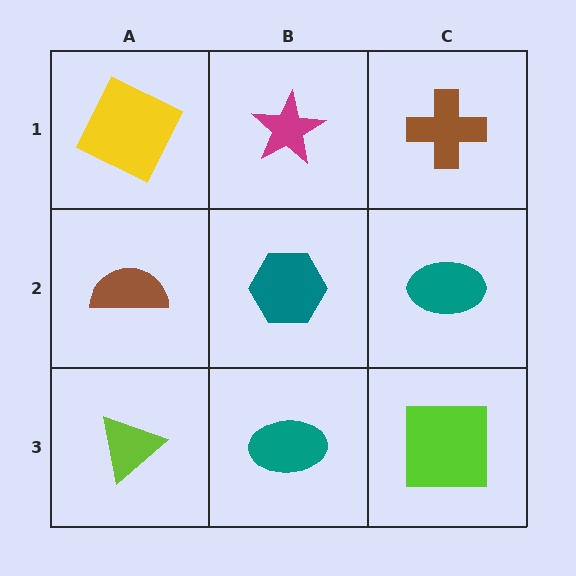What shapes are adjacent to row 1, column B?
A teal hexagon (row 2, column B), a yellow square (row 1, column A), a brown cross (row 1, column C).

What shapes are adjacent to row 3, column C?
A teal ellipse (row 2, column C), a teal ellipse (row 3, column B).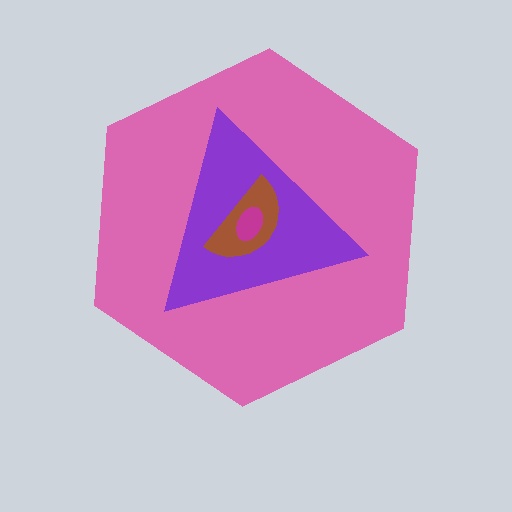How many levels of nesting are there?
4.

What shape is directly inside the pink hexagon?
The purple triangle.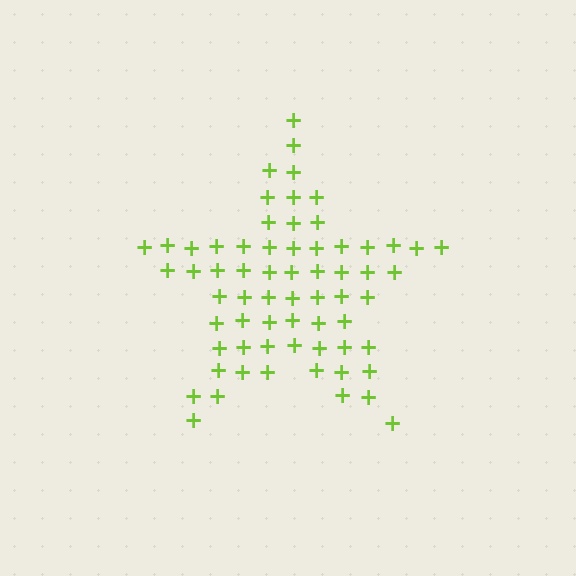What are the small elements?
The small elements are plus signs.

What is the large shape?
The large shape is a star.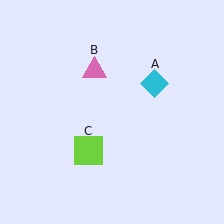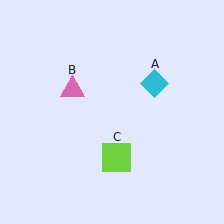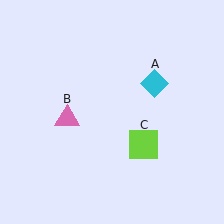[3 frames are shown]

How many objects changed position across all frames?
2 objects changed position: pink triangle (object B), lime square (object C).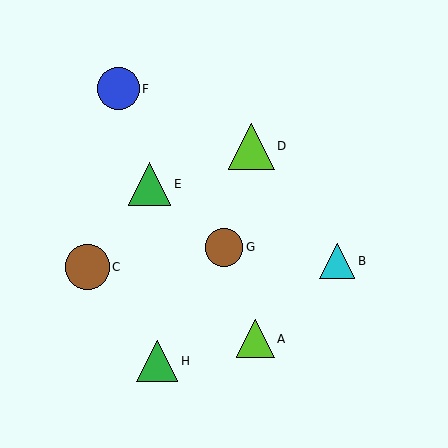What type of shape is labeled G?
Shape G is a brown circle.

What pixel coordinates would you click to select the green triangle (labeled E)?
Click at (150, 184) to select the green triangle E.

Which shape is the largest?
The lime triangle (labeled D) is the largest.